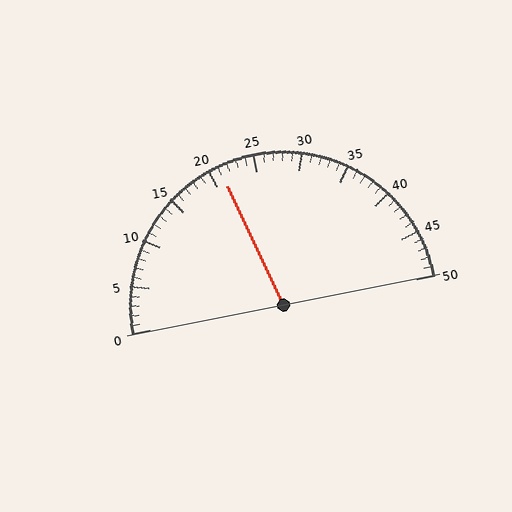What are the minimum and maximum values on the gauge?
The gauge ranges from 0 to 50.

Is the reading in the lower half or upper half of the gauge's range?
The reading is in the lower half of the range (0 to 50).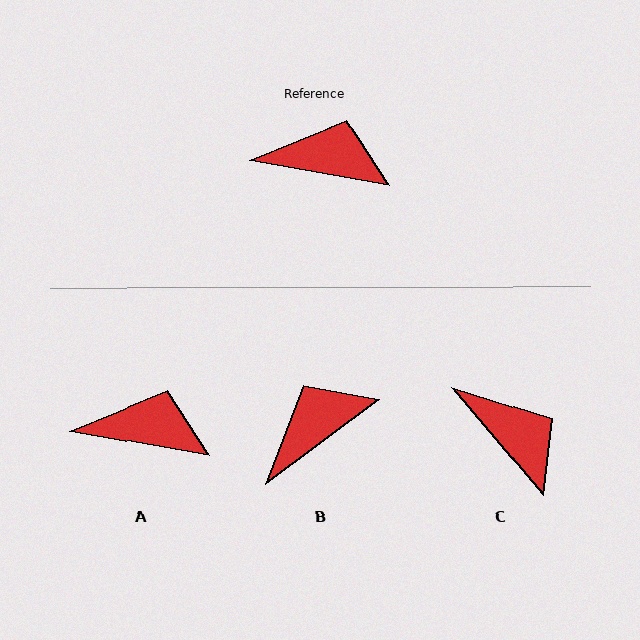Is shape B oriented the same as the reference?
No, it is off by about 47 degrees.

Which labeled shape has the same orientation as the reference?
A.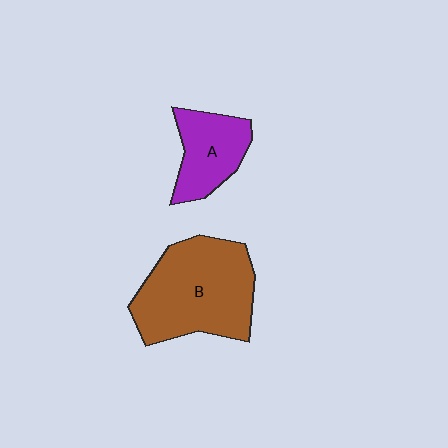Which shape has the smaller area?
Shape A (purple).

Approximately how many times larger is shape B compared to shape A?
Approximately 2.0 times.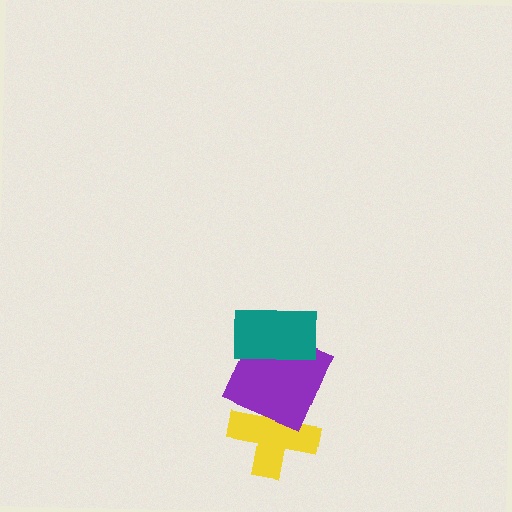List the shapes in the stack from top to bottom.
From top to bottom: the teal rectangle, the purple square, the yellow cross.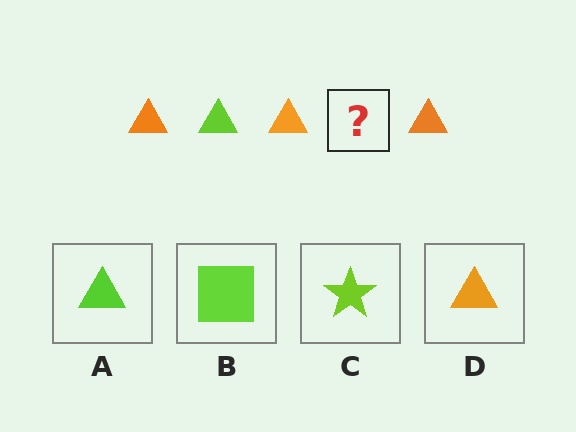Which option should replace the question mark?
Option A.